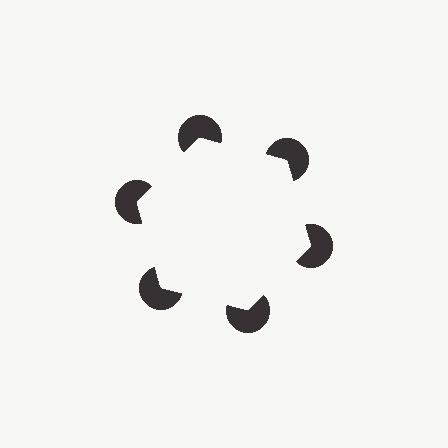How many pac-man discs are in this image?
There are 6 — one at each vertex of the illusory hexagon.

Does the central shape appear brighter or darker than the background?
It typically appears slightly brighter than the background, even though no actual brightness change is drawn.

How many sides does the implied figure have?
6 sides.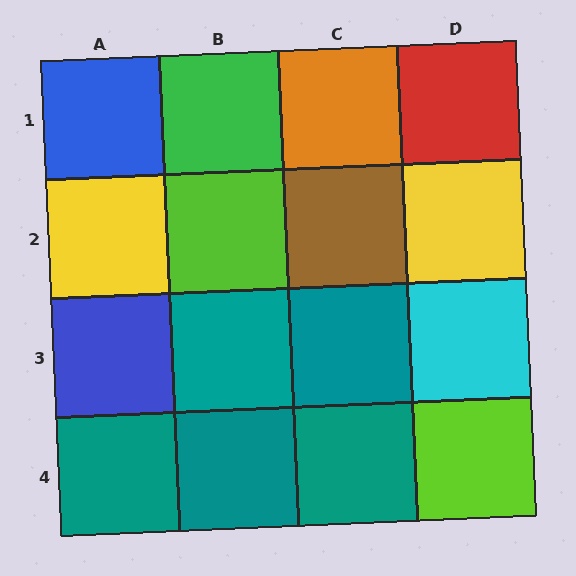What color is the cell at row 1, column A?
Blue.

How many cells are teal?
5 cells are teal.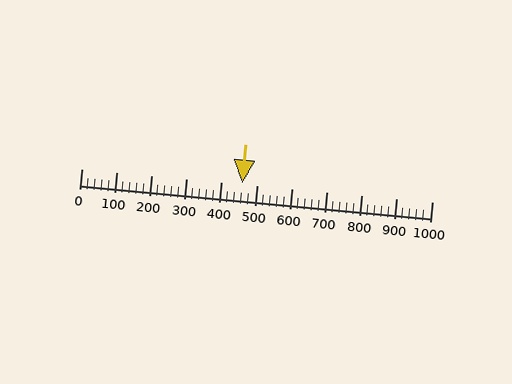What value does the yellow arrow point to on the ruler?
The yellow arrow points to approximately 460.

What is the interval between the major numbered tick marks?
The major tick marks are spaced 100 units apart.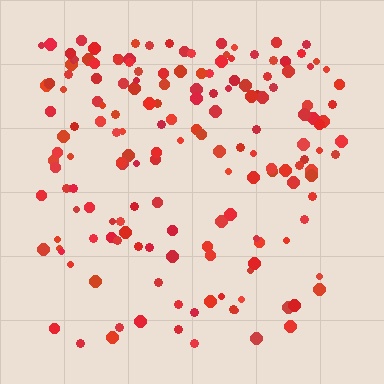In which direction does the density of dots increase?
From bottom to top, with the top side densest.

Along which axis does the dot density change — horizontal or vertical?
Vertical.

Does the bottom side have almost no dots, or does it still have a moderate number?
Still a moderate number, just noticeably fewer than the top.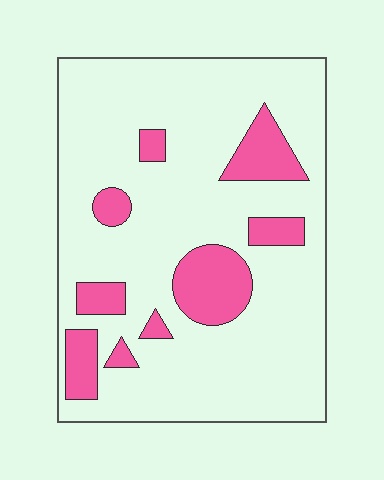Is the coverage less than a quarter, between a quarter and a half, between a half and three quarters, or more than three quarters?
Less than a quarter.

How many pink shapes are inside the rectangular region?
9.